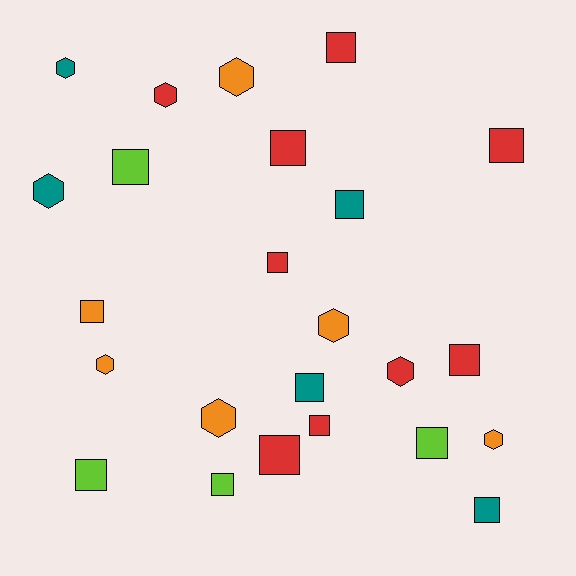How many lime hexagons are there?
There are no lime hexagons.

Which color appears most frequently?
Red, with 9 objects.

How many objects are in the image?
There are 24 objects.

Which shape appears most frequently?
Square, with 15 objects.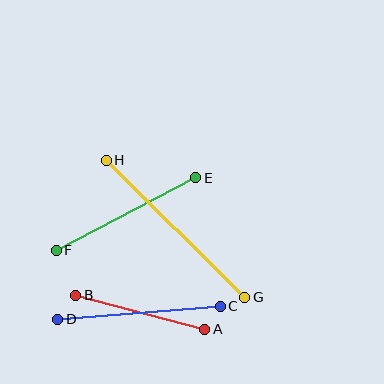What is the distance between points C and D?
The distance is approximately 163 pixels.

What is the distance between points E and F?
The distance is approximately 157 pixels.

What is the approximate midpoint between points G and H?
The midpoint is at approximately (176, 229) pixels.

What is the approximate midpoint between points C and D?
The midpoint is at approximately (139, 313) pixels.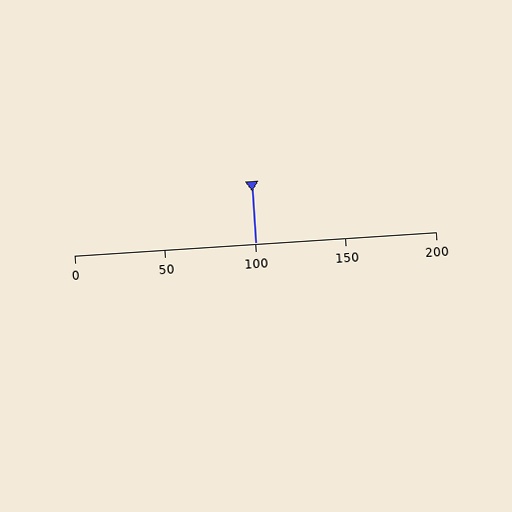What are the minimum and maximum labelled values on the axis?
The axis runs from 0 to 200.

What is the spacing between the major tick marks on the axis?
The major ticks are spaced 50 apart.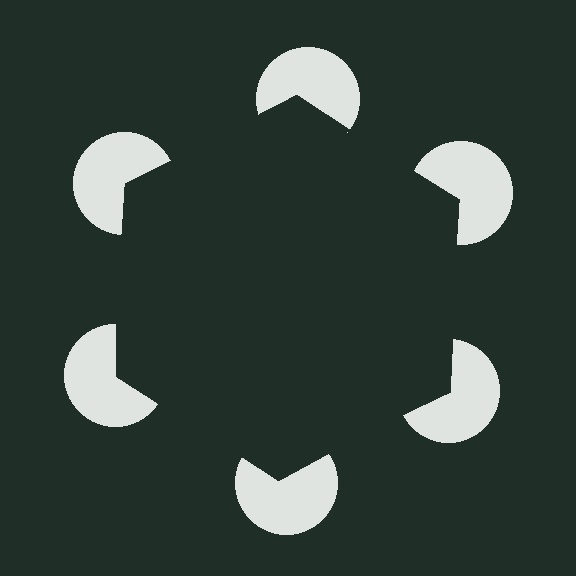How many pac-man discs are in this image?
There are 6 — one at each vertex of the illusory hexagon.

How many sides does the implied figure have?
6 sides.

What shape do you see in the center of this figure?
An illusory hexagon — its edges are inferred from the aligned wedge cuts in the pac-man discs, not physically drawn.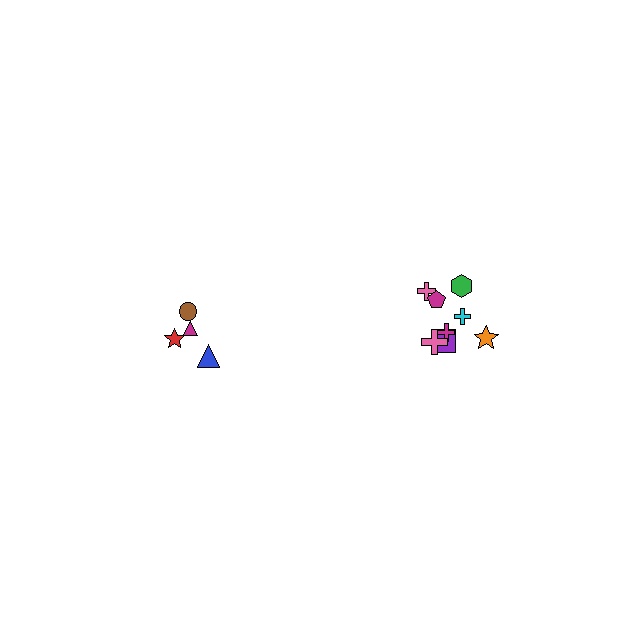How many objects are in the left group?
There are 4 objects.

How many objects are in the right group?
There are 8 objects.